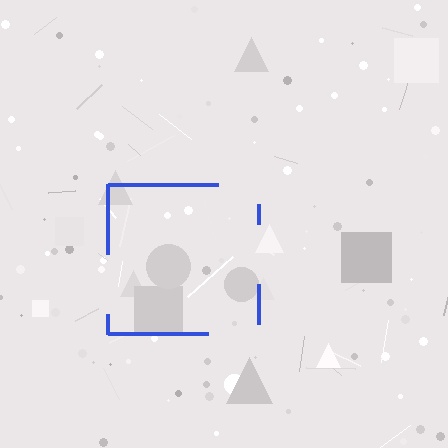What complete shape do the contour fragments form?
The contour fragments form a square.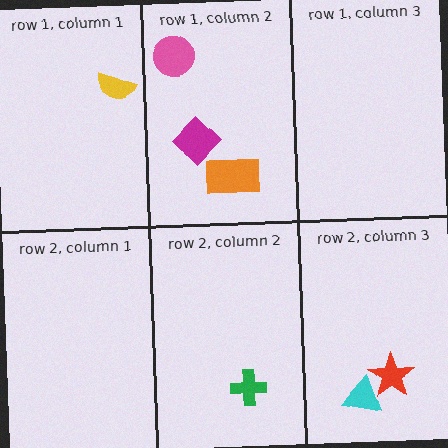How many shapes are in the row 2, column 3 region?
2.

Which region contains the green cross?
The row 2, column 2 region.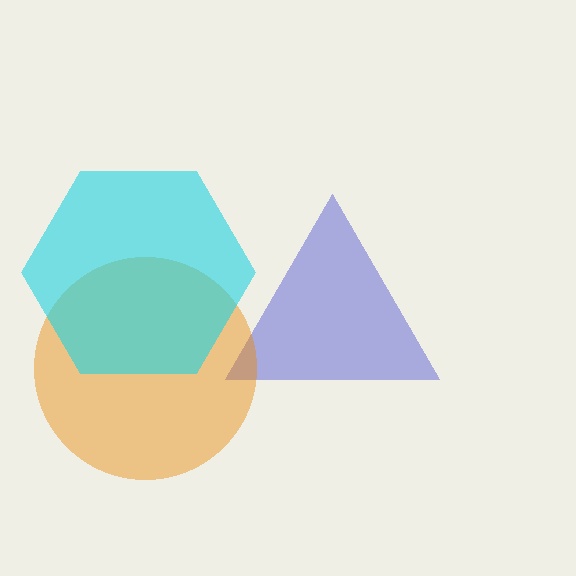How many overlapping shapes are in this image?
There are 3 overlapping shapes in the image.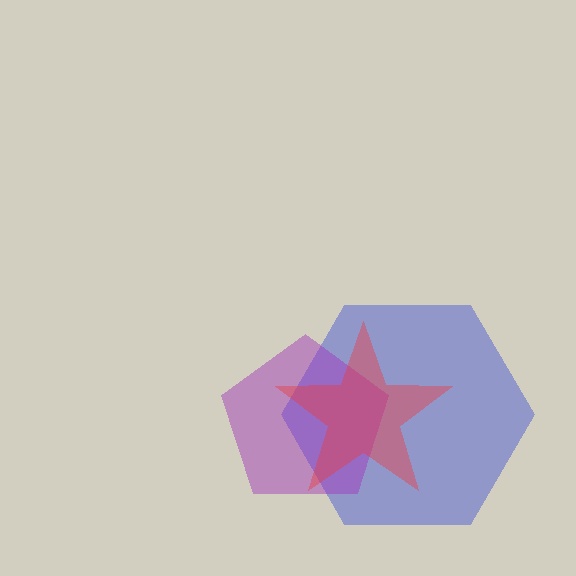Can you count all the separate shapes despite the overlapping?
Yes, there are 3 separate shapes.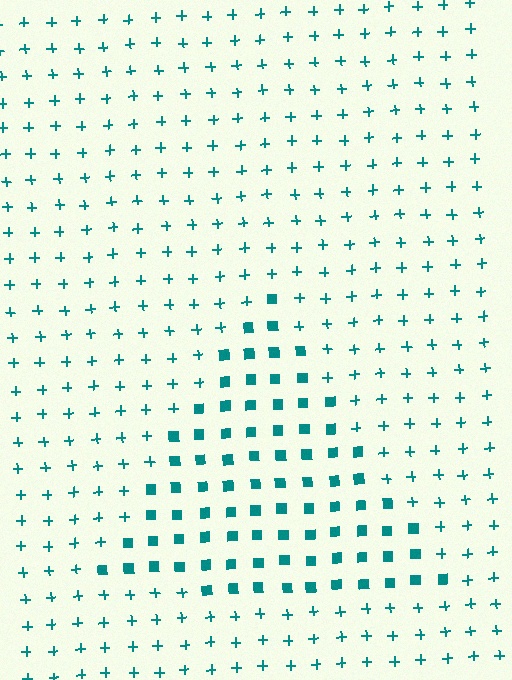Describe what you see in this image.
The image is filled with small teal elements arranged in a uniform grid. A triangle-shaped region contains squares, while the surrounding area contains plus signs. The boundary is defined purely by the change in element shape.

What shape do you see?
I see a triangle.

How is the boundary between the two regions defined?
The boundary is defined by a change in element shape: squares inside vs. plus signs outside. All elements share the same color and spacing.